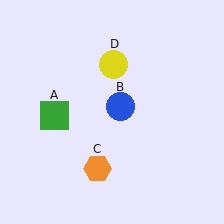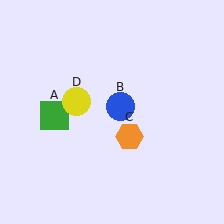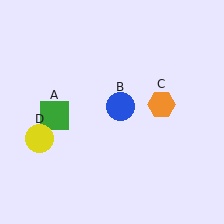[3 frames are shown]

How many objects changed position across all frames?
2 objects changed position: orange hexagon (object C), yellow circle (object D).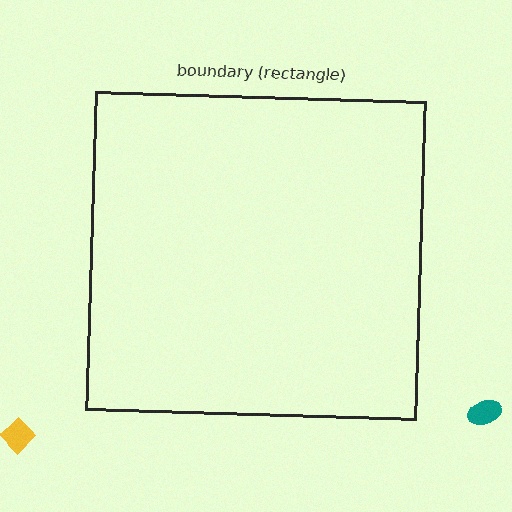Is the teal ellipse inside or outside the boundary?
Outside.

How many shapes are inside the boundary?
0 inside, 2 outside.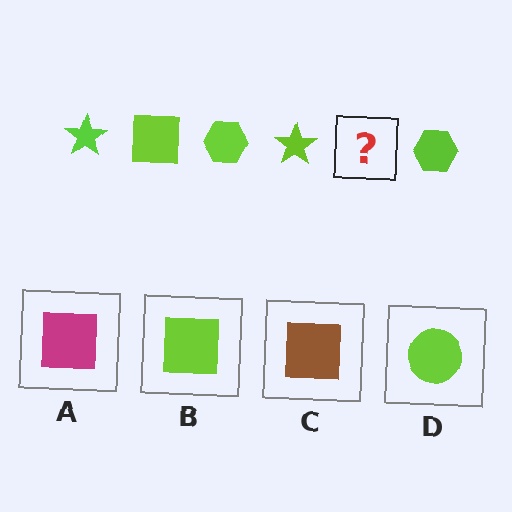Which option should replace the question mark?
Option B.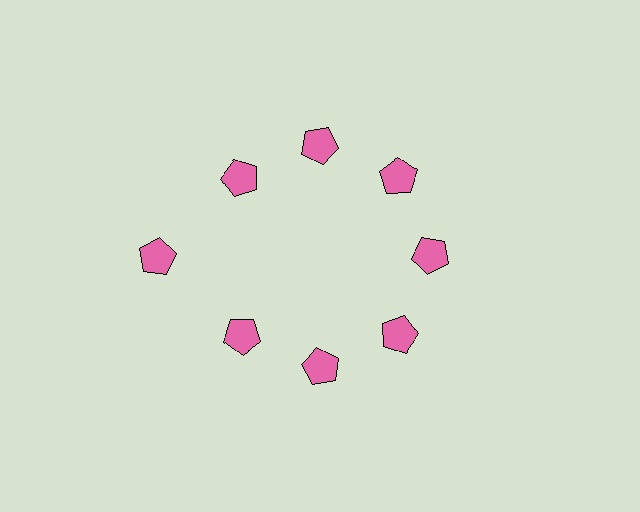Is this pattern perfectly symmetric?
No. The 8 pink pentagons are arranged in a ring, but one element near the 9 o'clock position is pushed outward from the center, breaking the 8-fold rotational symmetry.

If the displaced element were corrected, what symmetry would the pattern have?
It would have 8-fold rotational symmetry — the pattern would map onto itself every 45 degrees.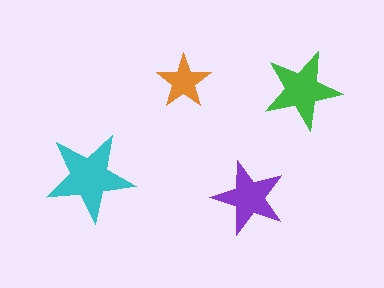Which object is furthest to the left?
The cyan star is leftmost.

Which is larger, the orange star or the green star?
The green one.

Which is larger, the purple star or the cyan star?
The cyan one.